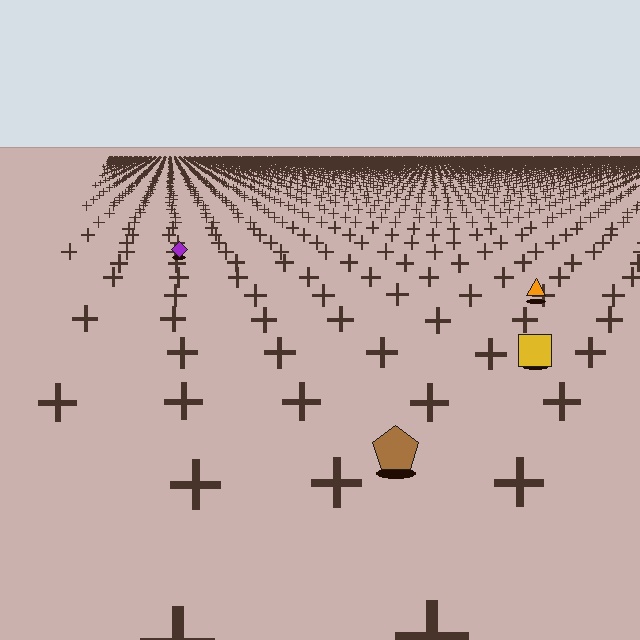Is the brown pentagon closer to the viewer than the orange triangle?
Yes. The brown pentagon is closer — you can tell from the texture gradient: the ground texture is coarser near it.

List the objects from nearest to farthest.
From nearest to farthest: the brown pentagon, the yellow square, the orange triangle, the purple diamond.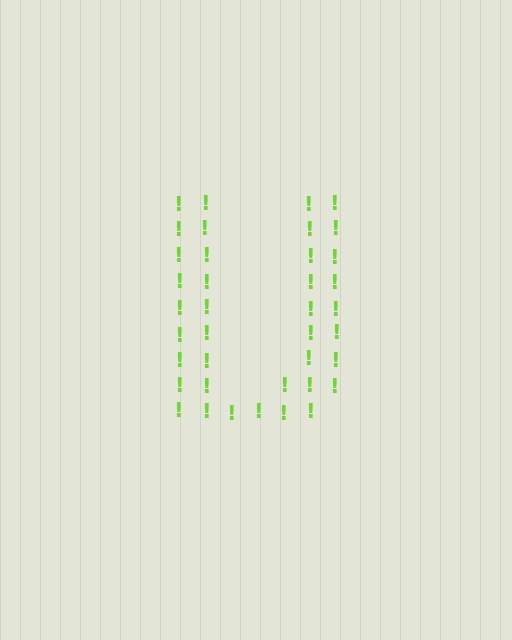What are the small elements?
The small elements are exclamation marks.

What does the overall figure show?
The overall figure shows the letter U.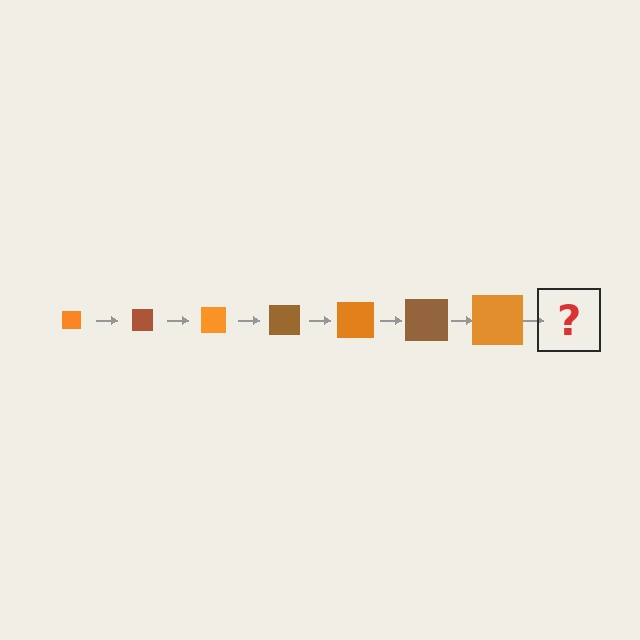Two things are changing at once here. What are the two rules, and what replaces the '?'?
The two rules are that the square grows larger each step and the color cycles through orange and brown. The '?' should be a brown square, larger than the previous one.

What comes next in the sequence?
The next element should be a brown square, larger than the previous one.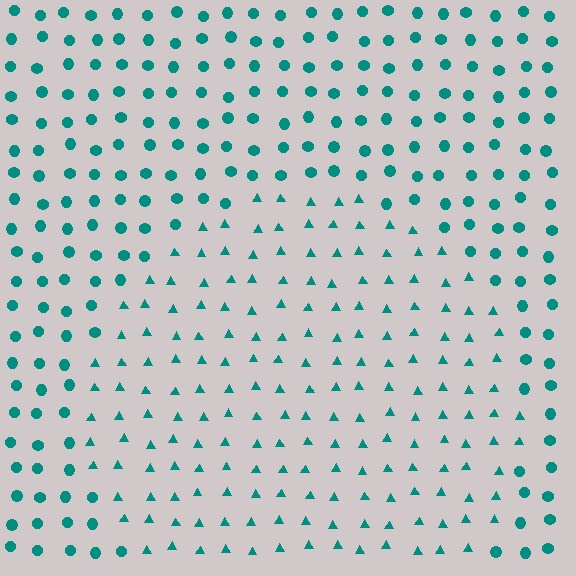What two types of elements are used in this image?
The image uses triangles inside the circle region and circles outside it.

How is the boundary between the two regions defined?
The boundary is defined by a change in element shape: triangles inside vs. circles outside. All elements share the same color and spacing.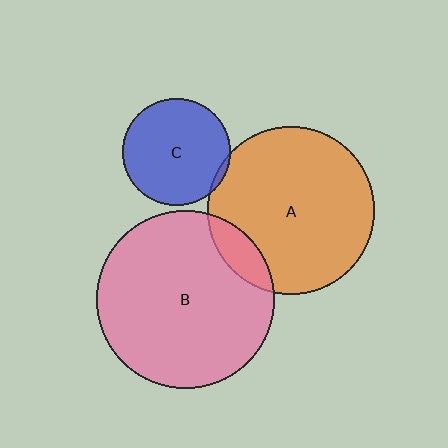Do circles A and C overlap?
Yes.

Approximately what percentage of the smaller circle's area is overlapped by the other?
Approximately 5%.